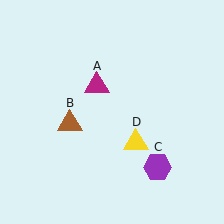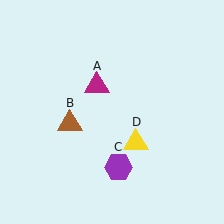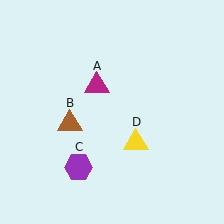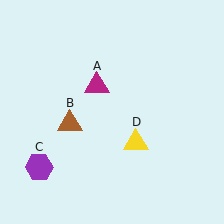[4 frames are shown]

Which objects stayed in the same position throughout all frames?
Magenta triangle (object A) and brown triangle (object B) and yellow triangle (object D) remained stationary.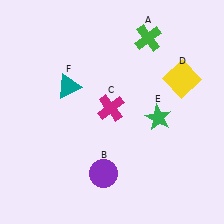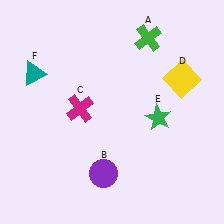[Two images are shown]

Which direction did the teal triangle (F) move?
The teal triangle (F) moved left.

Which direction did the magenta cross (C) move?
The magenta cross (C) moved left.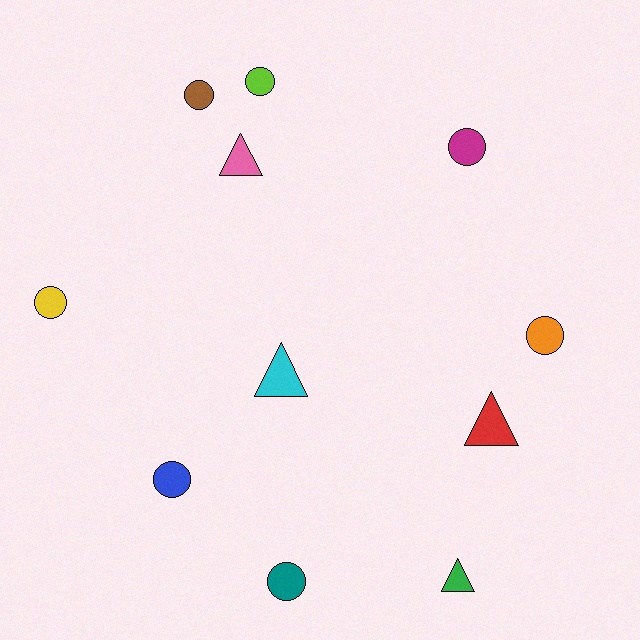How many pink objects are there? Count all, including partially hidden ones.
There is 1 pink object.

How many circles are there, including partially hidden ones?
There are 7 circles.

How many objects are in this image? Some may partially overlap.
There are 11 objects.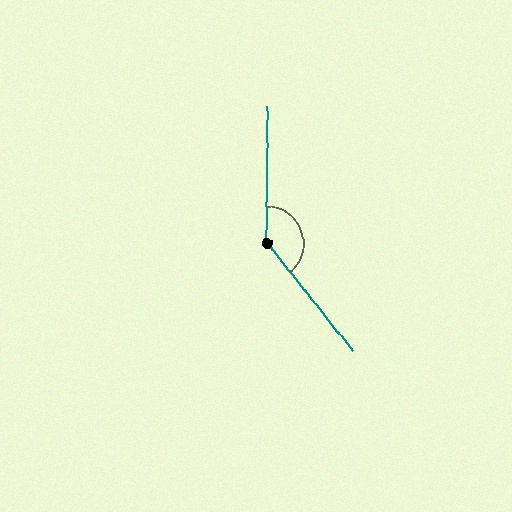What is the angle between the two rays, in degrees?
Approximately 141 degrees.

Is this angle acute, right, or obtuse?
It is obtuse.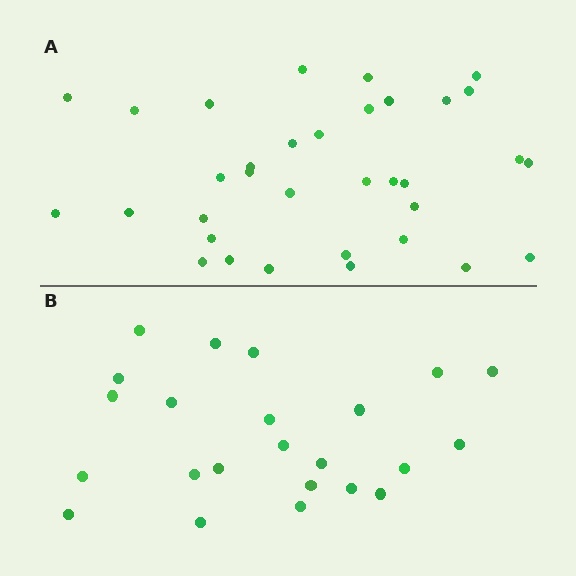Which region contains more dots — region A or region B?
Region A (the top region) has more dots.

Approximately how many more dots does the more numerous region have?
Region A has roughly 12 or so more dots than region B.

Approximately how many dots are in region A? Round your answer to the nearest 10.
About 30 dots. (The exact count is 34, which rounds to 30.)